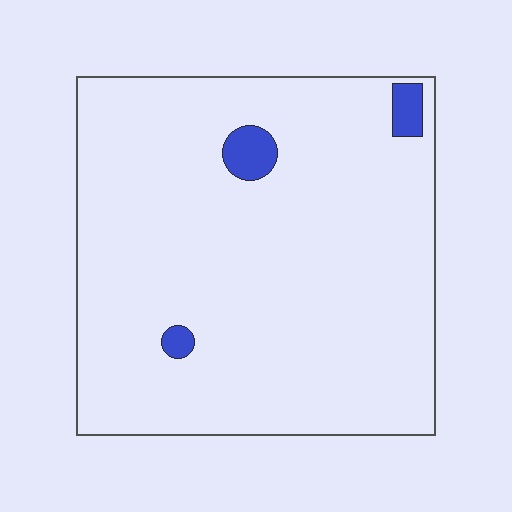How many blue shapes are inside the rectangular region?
3.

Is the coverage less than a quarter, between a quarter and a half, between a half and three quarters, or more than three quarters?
Less than a quarter.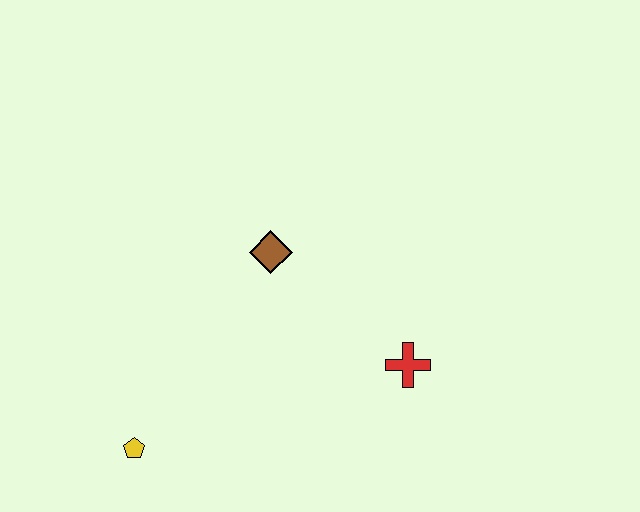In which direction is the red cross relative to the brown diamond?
The red cross is to the right of the brown diamond.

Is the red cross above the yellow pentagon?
Yes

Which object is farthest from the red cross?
The yellow pentagon is farthest from the red cross.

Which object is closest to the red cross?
The brown diamond is closest to the red cross.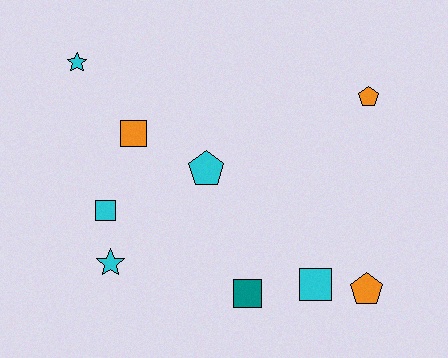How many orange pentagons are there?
There are 2 orange pentagons.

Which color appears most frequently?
Cyan, with 5 objects.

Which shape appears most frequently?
Square, with 4 objects.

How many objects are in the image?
There are 9 objects.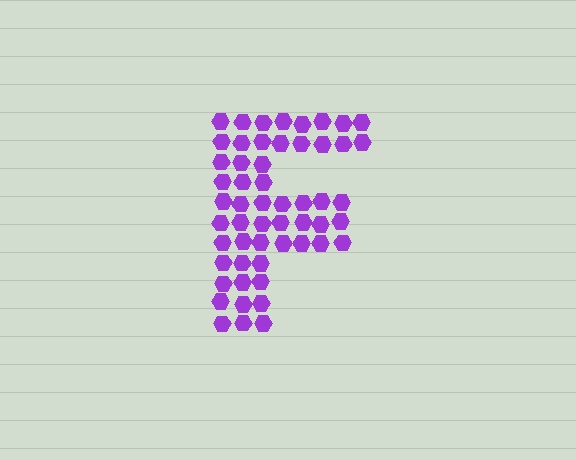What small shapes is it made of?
It is made of small hexagons.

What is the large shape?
The large shape is the letter F.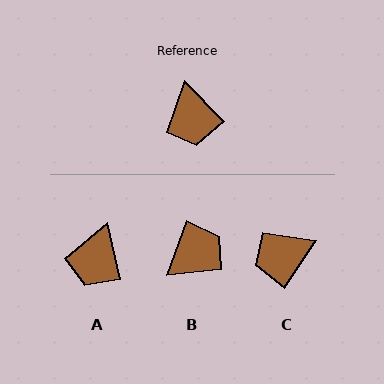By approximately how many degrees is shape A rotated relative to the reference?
Approximately 31 degrees clockwise.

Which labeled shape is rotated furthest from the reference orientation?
B, about 115 degrees away.